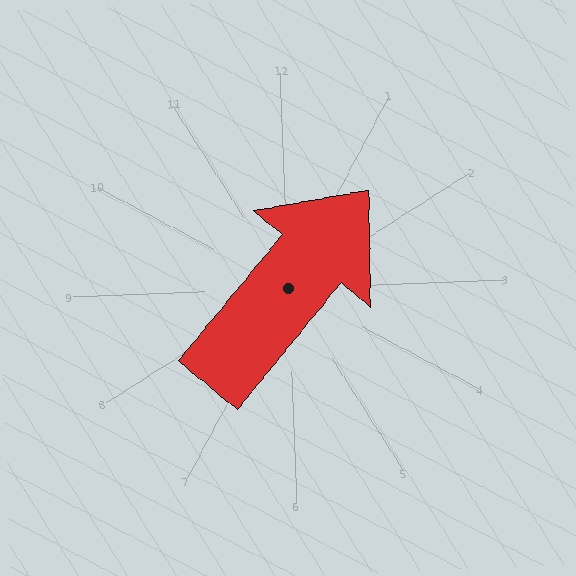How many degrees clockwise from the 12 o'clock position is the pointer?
Approximately 42 degrees.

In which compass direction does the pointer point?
Northeast.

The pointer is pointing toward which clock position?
Roughly 1 o'clock.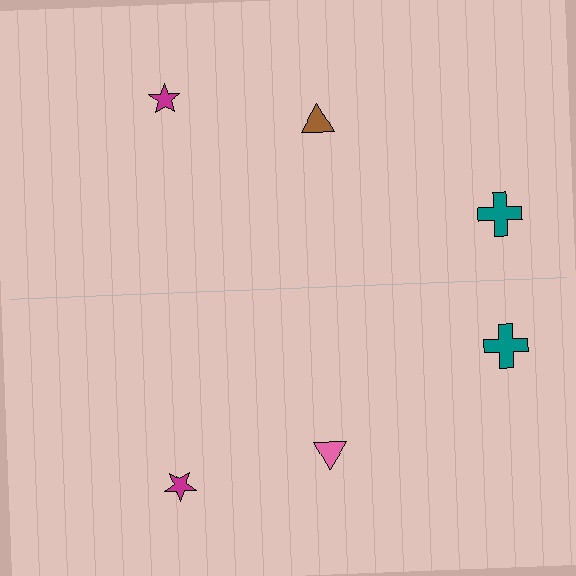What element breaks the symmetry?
The pink triangle on the bottom side breaks the symmetry — its mirror counterpart is brown.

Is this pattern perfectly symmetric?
No, the pattern is not perfectly symmetric. The pink triangle on the bottom side breaks the symmetry — its mirror counterpart is brown.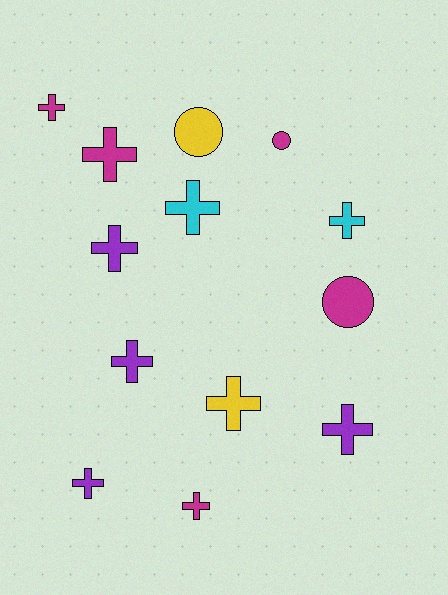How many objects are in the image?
There are 13 objects.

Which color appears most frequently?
Magenta, with 5 objects.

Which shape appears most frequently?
Cross, with 10 objects.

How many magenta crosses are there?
There are 3 magenta crosses.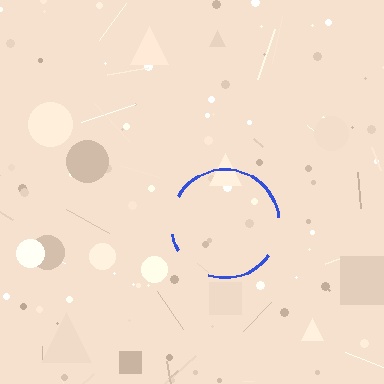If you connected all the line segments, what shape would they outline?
They would outline a circle.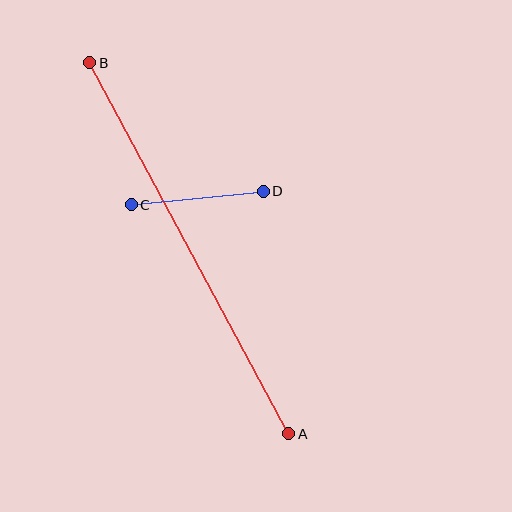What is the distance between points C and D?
The distance is approximately 132 pixels.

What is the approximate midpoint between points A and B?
The midpoint is at approximately (189, 248) pixels.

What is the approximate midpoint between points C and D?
The midpoint is at approximately (197, 198) pixels.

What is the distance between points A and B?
The distance is approximately 421 pixels.